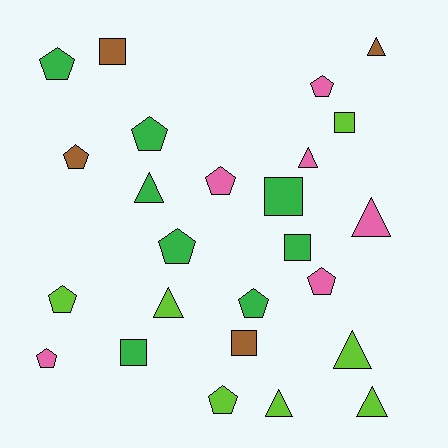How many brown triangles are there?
There is 1 brown triangle.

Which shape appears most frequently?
Pentagon, with 11 objects.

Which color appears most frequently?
Green, with 8 objects.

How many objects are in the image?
There are 25 objects.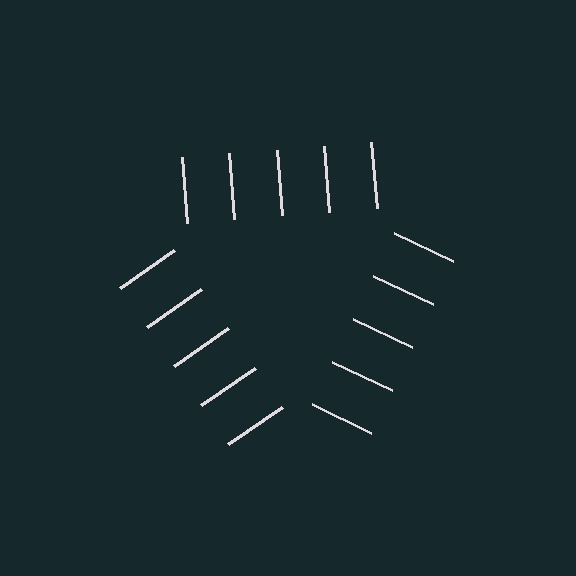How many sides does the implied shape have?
3 sides — the line-ends trace a triangle.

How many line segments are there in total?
15 — 5 along each of the 3 edges.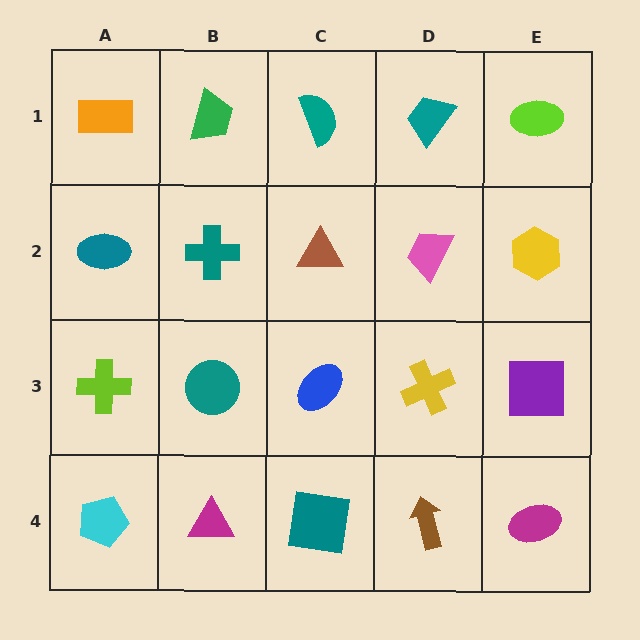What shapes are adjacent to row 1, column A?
A teal ellipse (row 2, column A), a green trapezoid (row 1, column B).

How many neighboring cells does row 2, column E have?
3.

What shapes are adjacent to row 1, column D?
A pink trapezoid (row 2, column D), a teal semicircle (row 1, column C), a lime ellipse (row 1, column E).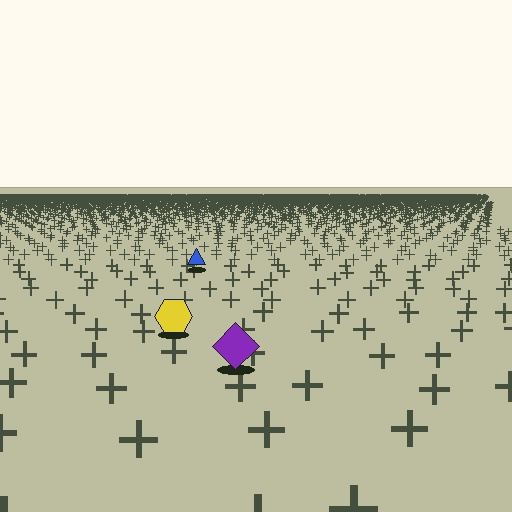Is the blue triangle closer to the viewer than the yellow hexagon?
No. The yellow hexagon is closer — you can tell from the texture gradient: the ground texture is coarser near it.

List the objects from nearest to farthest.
From nearest to farthest: the purple diamond, the yellow hexagon, the blue triangle.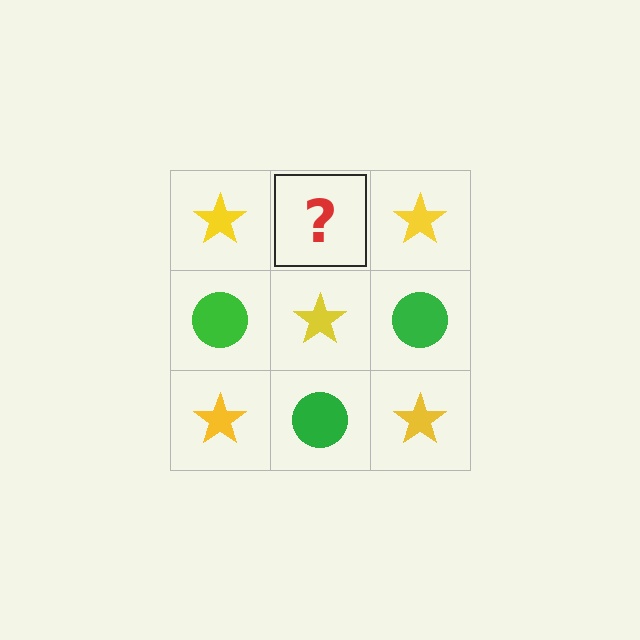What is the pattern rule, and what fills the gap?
The rule is that it alternates yellow star and green circle in a checkerboard pattern. The gap should be filled with a green circle.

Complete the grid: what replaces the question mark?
The question mark should be replaced with a green circle.